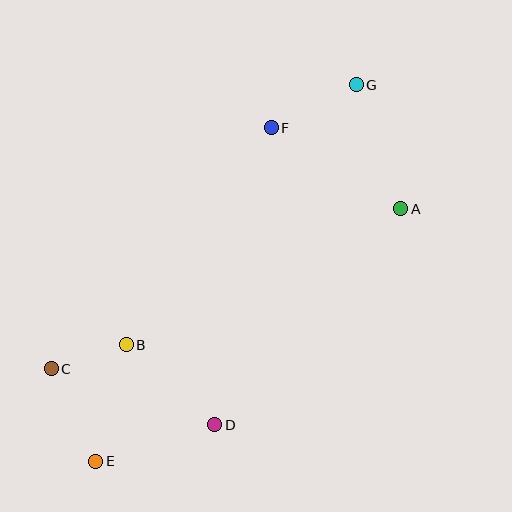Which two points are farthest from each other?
Points E and G are farthest from each other.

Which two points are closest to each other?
Points B and C are closest to each other.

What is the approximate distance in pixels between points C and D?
The distance between C and D is approximately 173 pixels.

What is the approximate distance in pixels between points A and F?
The distance between A and F is approximately 153 pixels.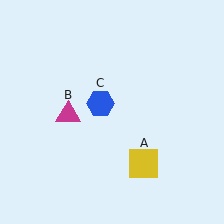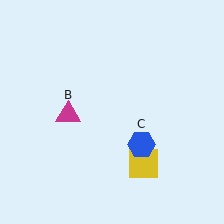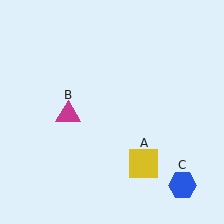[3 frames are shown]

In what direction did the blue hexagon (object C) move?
The blue hexagon (object C) moved down and to the right.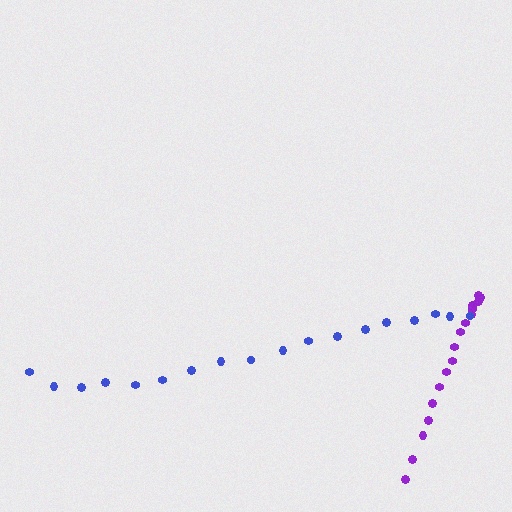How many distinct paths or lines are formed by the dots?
There are 2 distinct paths.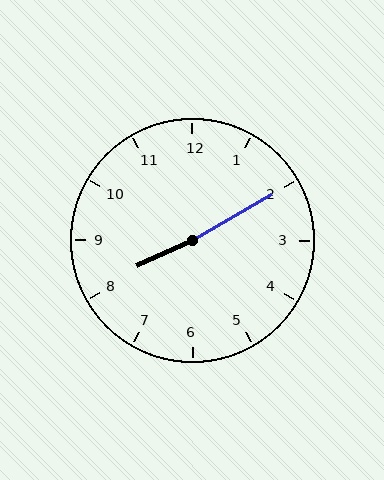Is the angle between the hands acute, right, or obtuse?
It is obtuse.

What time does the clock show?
8:10.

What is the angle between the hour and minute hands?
Approximately 175 degrees.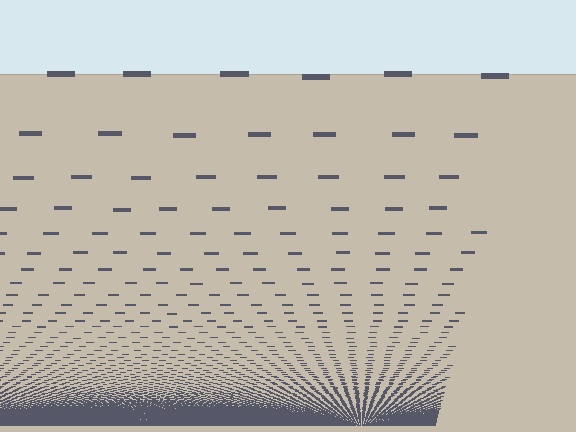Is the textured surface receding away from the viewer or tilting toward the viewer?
The surface appears to tilt toward the viewer. Texture elements get larger and sparser toward the top.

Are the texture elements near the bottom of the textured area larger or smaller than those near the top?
Smaller. The gradient is inverted — elements near the bottom are smaller and denser.